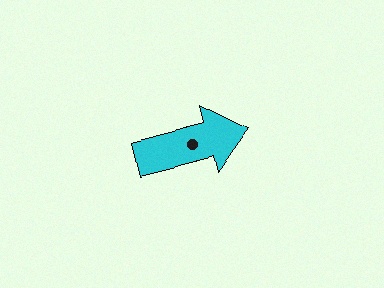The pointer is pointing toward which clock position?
Roughly 3 o'clock.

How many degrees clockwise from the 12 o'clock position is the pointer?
Approximately 76 degrees.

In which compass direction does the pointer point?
East.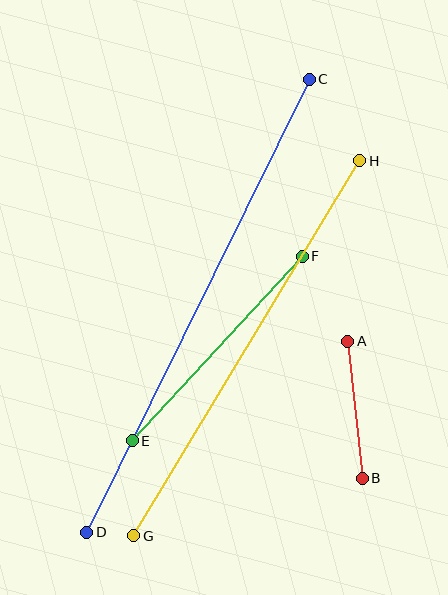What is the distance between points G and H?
The distance is approximately 438 pixels.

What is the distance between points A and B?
The distance is approximately 138 pixels.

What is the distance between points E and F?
The distance is approximately 251 pixels.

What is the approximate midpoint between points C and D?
The midpoint is at approximately (198, 306) pixels.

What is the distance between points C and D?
The distance is approximately 505 pixels.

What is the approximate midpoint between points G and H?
The midpoint is at approximately (247, 348) pixels.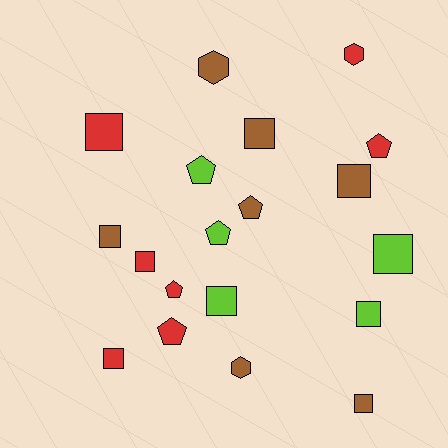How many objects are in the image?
There are 19 objects.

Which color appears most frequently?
Red, with 7 objects.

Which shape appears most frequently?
Square, with 10 objects.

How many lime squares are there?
There are 3 lime squares.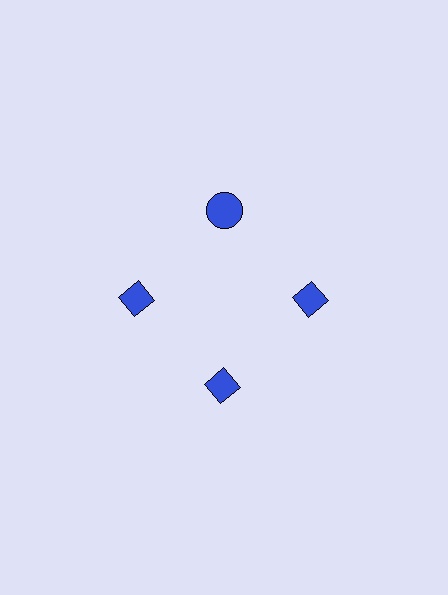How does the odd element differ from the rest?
It has a different shape: circle instead of diamond.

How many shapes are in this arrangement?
There are 4 shapes arranged in a ring pattern.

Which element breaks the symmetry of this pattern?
The blue circle at roughly the 12 o'clock position breaks the symmetry. All other shapes are blue diamonds.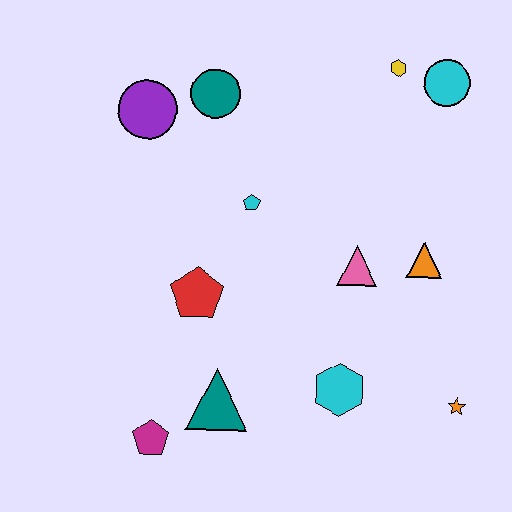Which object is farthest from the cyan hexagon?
The purple circle is farthest from the cyan hexagon.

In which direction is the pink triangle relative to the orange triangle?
The pink triangle is to the left of the orange triangle.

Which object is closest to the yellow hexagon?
The cyan circle is closest to the yellow hexagon.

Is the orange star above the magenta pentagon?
Yes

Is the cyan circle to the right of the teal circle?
Yes